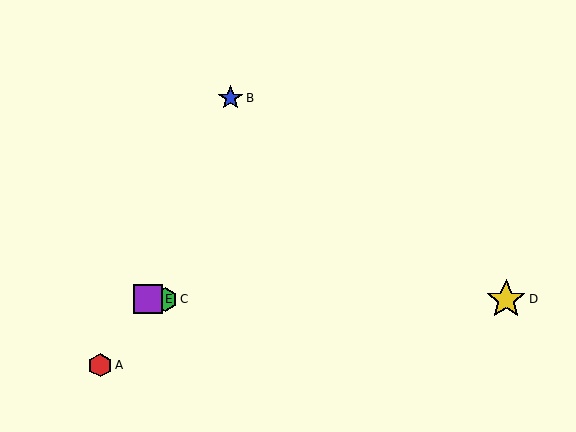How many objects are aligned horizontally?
3 objects (C, D, E) are aligned horizontally.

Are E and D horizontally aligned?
Yes, both are at y≈299.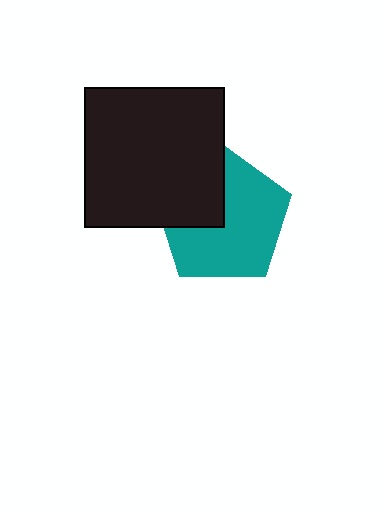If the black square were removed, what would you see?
You would see the complete teal pentagon.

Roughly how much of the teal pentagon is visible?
Most of it is visible (roughly 68%).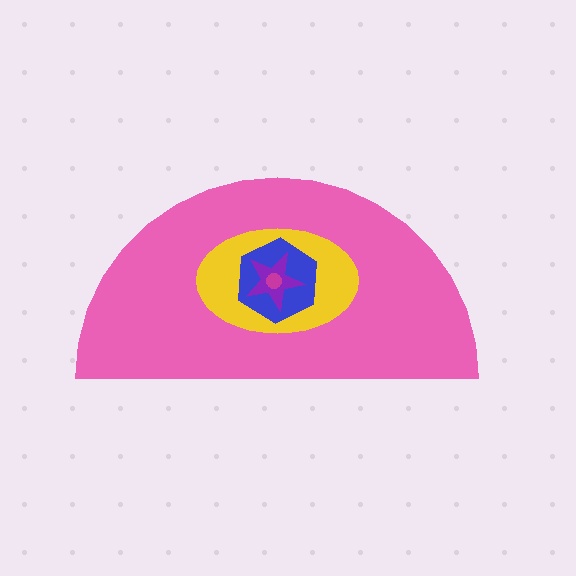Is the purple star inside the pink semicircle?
Yes.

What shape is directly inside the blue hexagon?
The purple star.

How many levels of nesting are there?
5.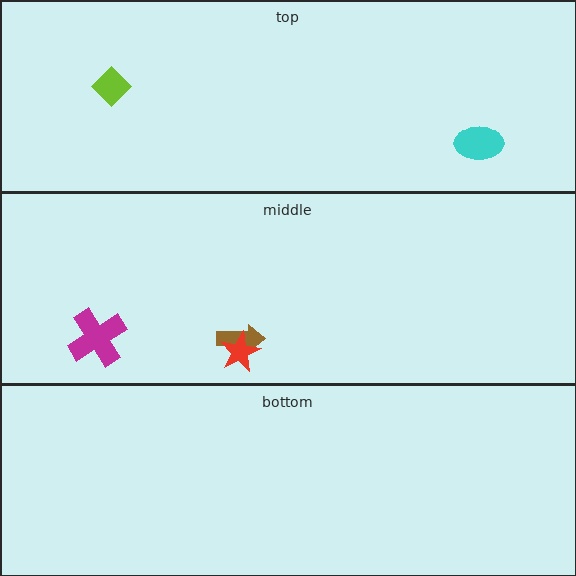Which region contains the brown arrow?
The middle region.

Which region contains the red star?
The middle region.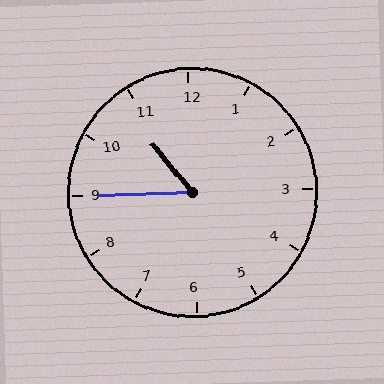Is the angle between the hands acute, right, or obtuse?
It is acute.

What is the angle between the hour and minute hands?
Approximately 52 degrees.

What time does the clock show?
10:45.